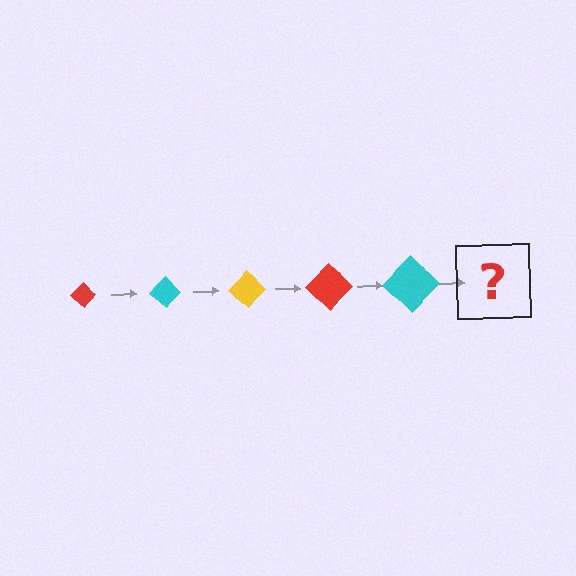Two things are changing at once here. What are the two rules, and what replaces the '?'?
The two rules are that the diamond grows larger each step and the color cycles through red, cyan, and yellow. The '?' should be a yellow diamond, larger than the previous one.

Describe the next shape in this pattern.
It should be a yellow diamond, larger than the previous one.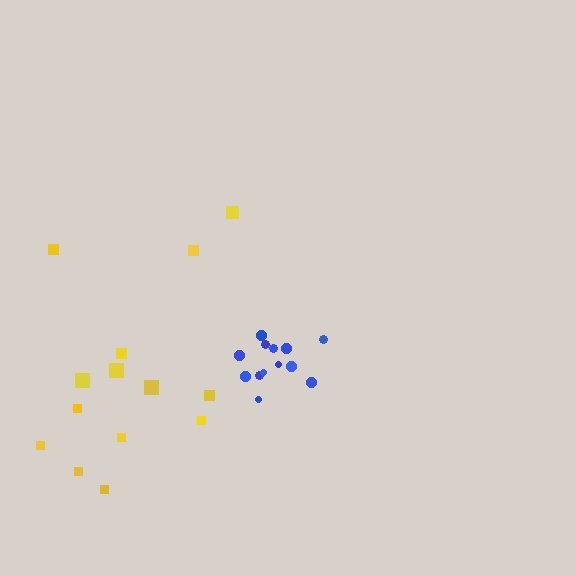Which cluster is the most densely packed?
Blue.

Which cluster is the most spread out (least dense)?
Yellow.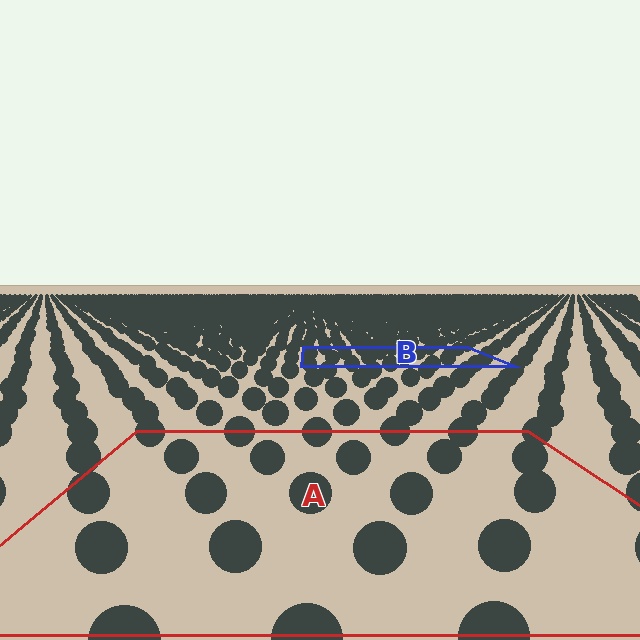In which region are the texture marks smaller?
The texture marks are smaller in region B, because it is farther away.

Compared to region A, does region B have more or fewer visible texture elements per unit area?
Region B has more texture elements per unit area — they are packed more densely because it is farther away.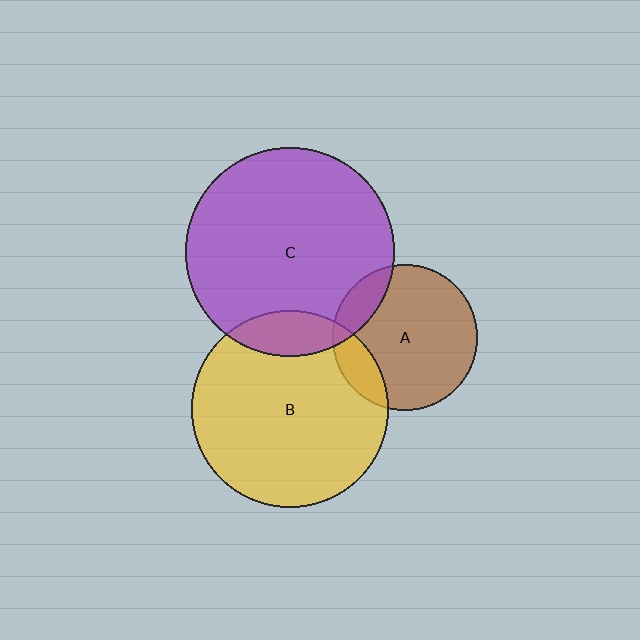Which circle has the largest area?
Circle C (purple).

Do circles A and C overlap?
Yes.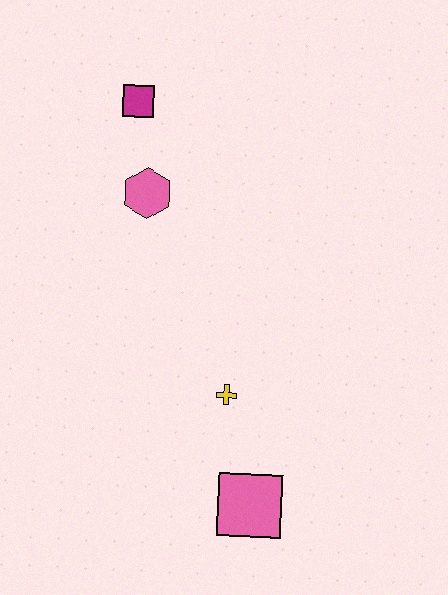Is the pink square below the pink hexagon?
Yes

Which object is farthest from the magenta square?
The pink square is farthest from the magenta square.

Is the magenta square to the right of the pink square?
No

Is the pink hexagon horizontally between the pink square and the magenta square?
Yes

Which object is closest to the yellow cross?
The pink square is closest to the yellow cross.